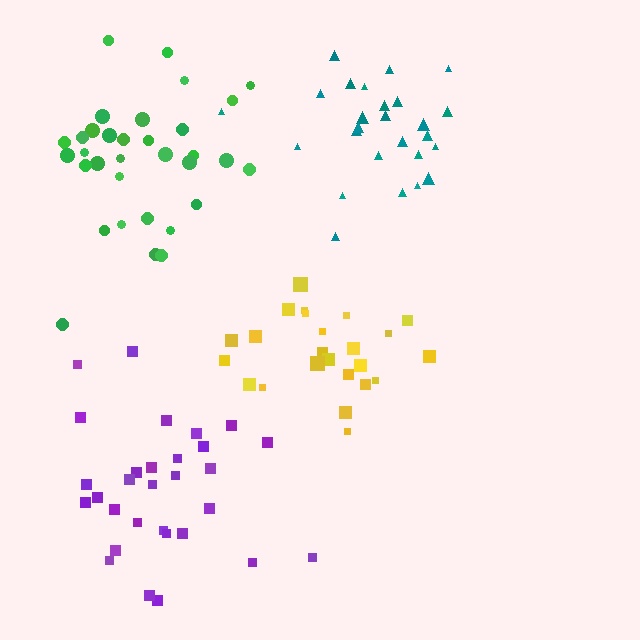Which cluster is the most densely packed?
Teal.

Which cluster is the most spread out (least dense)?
Green.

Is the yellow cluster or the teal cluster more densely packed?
Teal.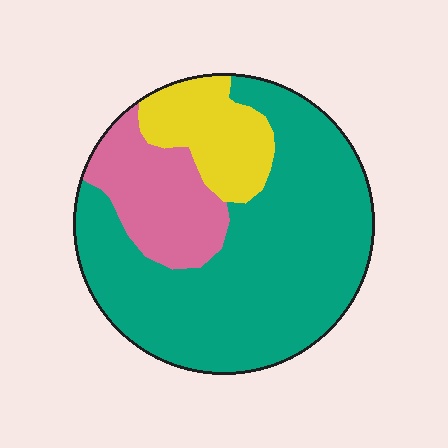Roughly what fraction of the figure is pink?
Pink covers 19% of the figure.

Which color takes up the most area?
Teal, at roughly 65%.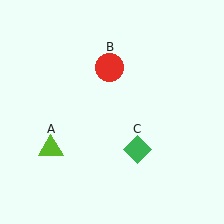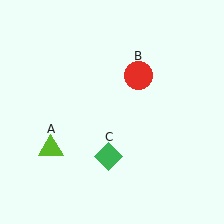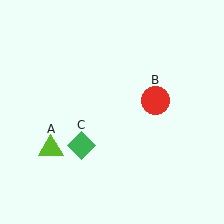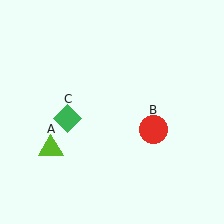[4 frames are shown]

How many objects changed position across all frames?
2 objects changed position: red circle (object B), green diamond (object C).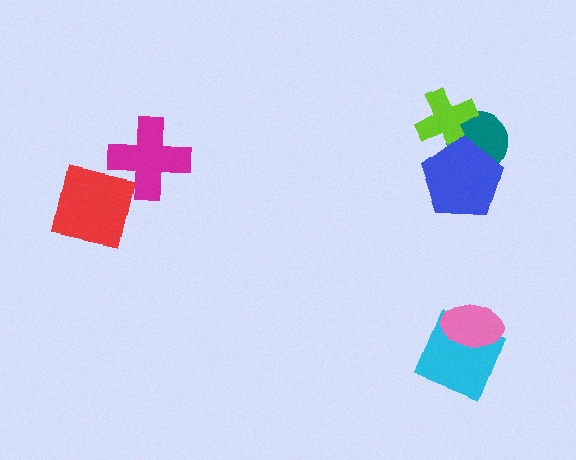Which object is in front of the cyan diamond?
The pink ellipse is in front of the cyan diamond.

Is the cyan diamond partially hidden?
Yes, it is partially covered by another shape.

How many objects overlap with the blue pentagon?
2 objects overlap with the blue pentagon.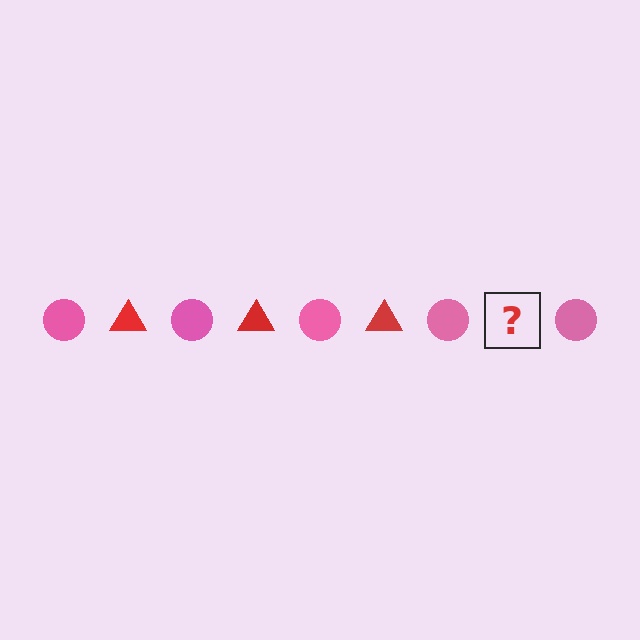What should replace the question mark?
The question mark should be replaced with a red triangle.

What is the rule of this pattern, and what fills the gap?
The rule is that the pattern alternates between pink circle and red triangle. The gap should be filled with a red triangle.